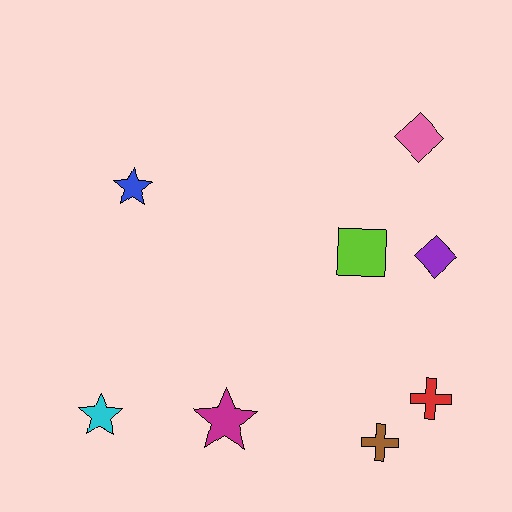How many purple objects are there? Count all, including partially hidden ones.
There is 1 purple object.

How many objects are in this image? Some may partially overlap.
There are 8 objects.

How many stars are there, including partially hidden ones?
There are 3 stars.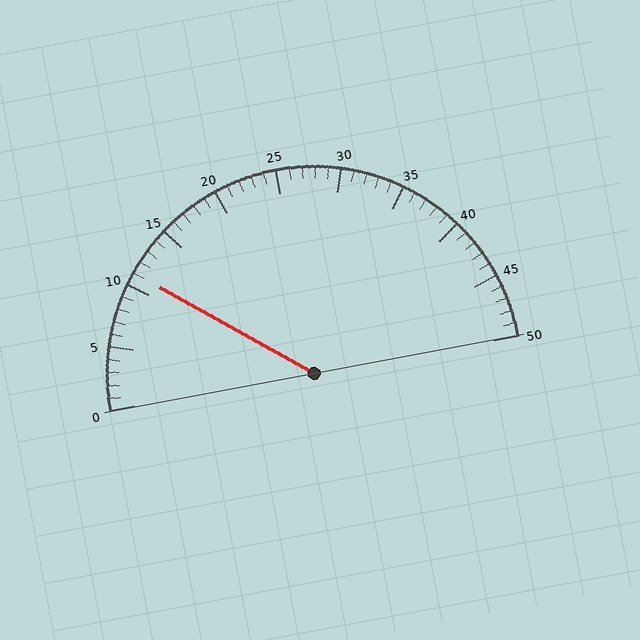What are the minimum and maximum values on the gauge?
The gauge ranges from 0 to 50.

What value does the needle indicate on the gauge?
The needle indicates approximately 11.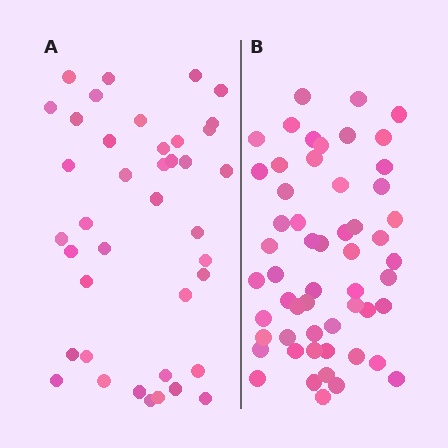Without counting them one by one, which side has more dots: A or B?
Region B (the right region) has more dots.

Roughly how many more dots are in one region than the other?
Region B has approximately 15 more dots than region A.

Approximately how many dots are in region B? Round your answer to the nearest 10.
About 60 dots. (The exact count is 55, which rounds to 60.)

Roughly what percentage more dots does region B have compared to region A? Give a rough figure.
About 40% more.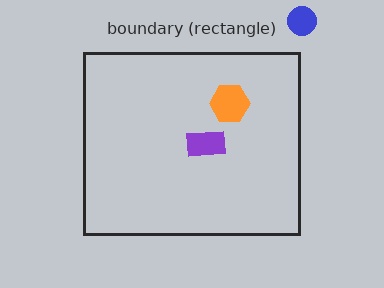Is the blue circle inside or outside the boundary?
Outside.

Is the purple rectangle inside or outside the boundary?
Inside.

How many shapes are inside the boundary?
2 inside, 1 outside.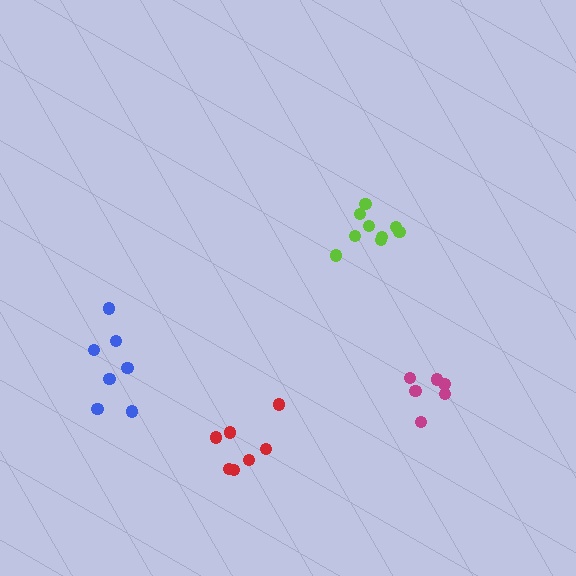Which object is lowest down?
The red cluster is bottommost.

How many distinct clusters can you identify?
There are 4 distinct clusters.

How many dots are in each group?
Group 1: 6 dots, Group 2: 7 dots, Group 3: 7 dots, Group 4: 9 dots (29 total).